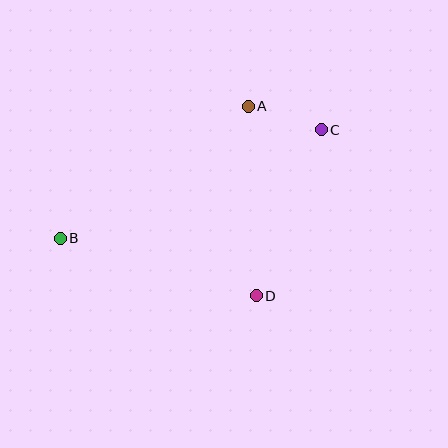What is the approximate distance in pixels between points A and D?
The distance between A and D is approximately 190 pixels.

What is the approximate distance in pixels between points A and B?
The distance between A and B is approximately 230 pixels.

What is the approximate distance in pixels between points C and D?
The distance between C and D is approximately 178 pixels.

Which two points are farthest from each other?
Points B and C are farthest from each other.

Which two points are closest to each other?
Points A and C are closest to each other.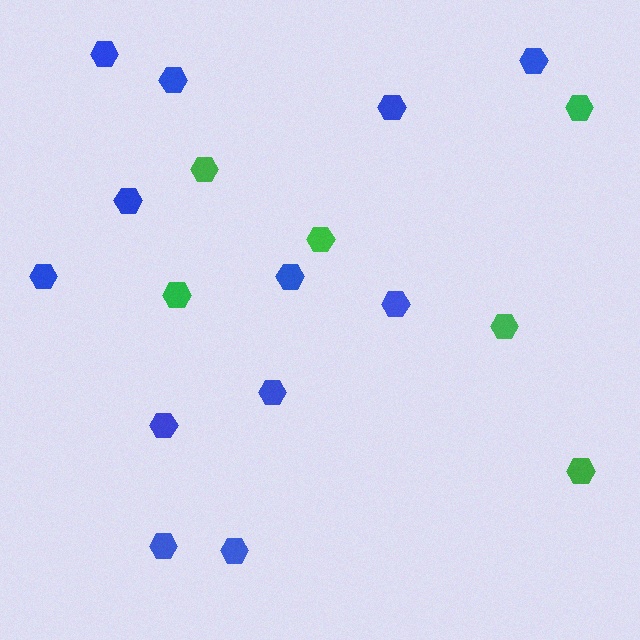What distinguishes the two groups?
There are 2 groups: one group of blue hexagons (12) and one group of green hexagons (6).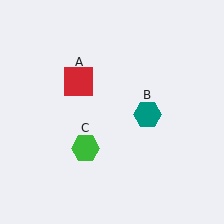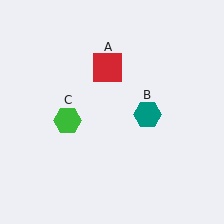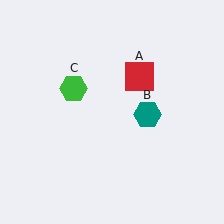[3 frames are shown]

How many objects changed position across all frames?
2 objects changed position: red square (object A), green hexagon (object C).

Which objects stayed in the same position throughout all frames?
Teal hexagon (object B) remained stationary.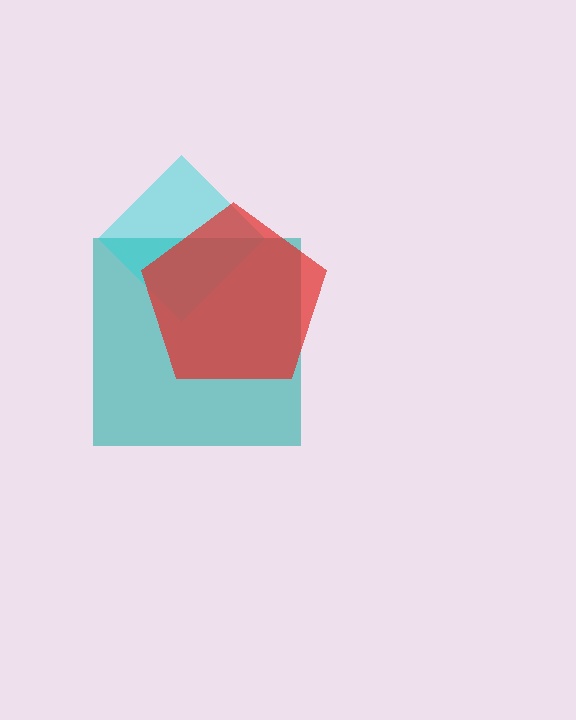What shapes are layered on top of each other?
The layered shapes are: a teal square, a cyan diamond, a red pentagon.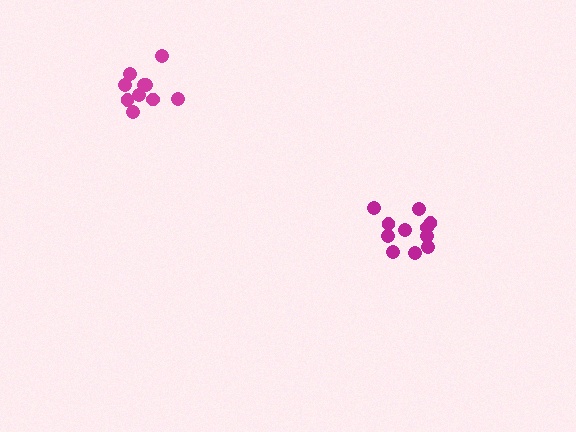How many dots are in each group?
Group 1: 11 dots, Group 2: 10 dots (21 total).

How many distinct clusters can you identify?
There are 2 distinct clusters.